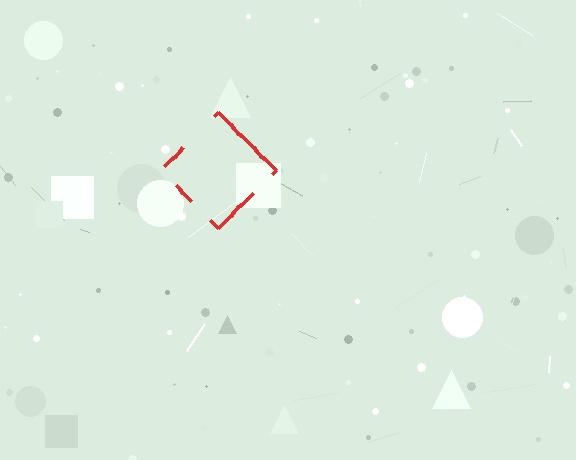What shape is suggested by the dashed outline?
The dashed outline suggests a diamond.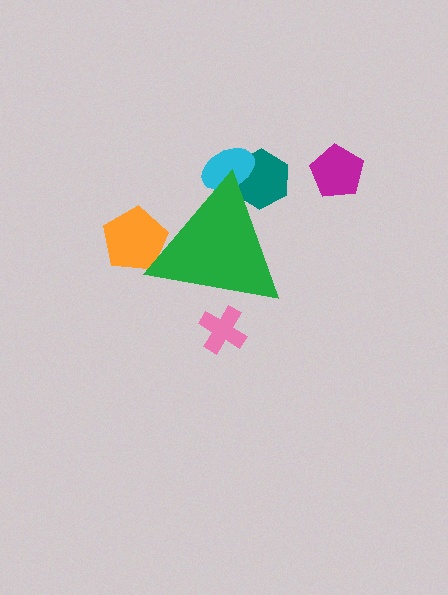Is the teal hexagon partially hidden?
Yes, the teal hexagon is partially hidden behind the green triangle.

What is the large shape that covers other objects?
A green triangle.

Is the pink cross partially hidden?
Yes, the pink cross is partially hidden behind the green triangle.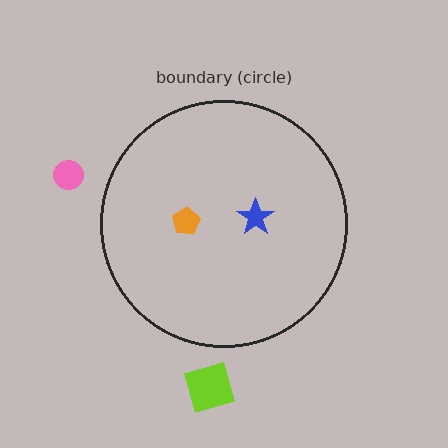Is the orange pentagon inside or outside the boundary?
Inside.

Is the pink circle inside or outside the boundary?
Outside.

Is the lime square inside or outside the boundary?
Outside.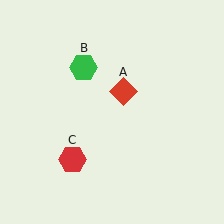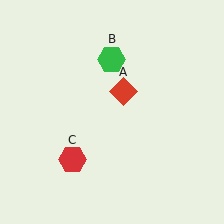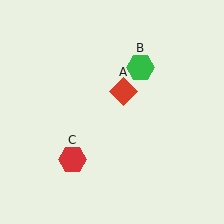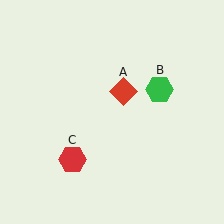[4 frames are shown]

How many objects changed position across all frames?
1 object changed position: green hexagon (object B).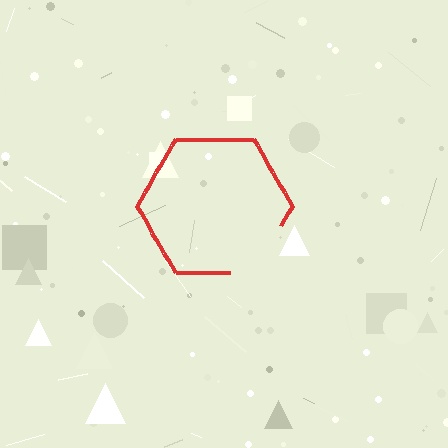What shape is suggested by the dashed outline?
The dashed outline suggests a hexagon.